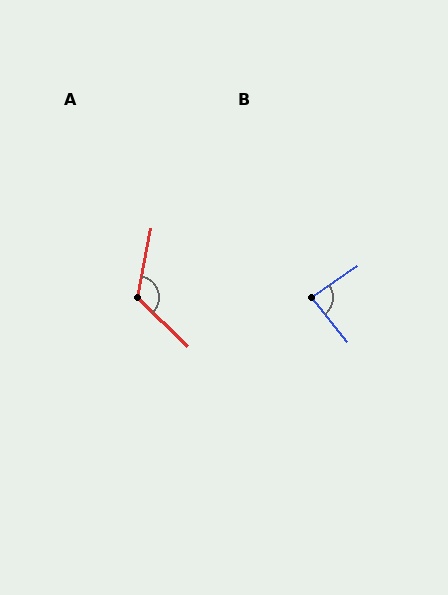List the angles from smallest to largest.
B (85°), A (123°).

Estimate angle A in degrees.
Approximately 123 degrees.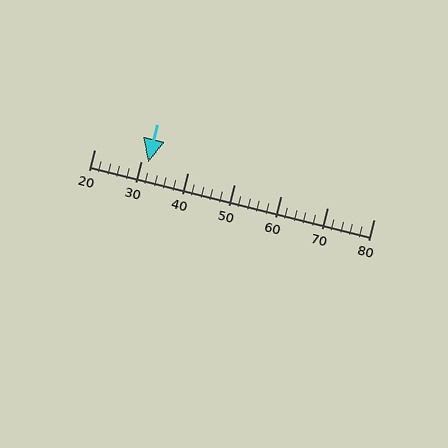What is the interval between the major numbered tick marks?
The major tick marks are spaced 10 units apart.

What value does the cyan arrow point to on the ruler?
The cyan arrow points to approximately 32.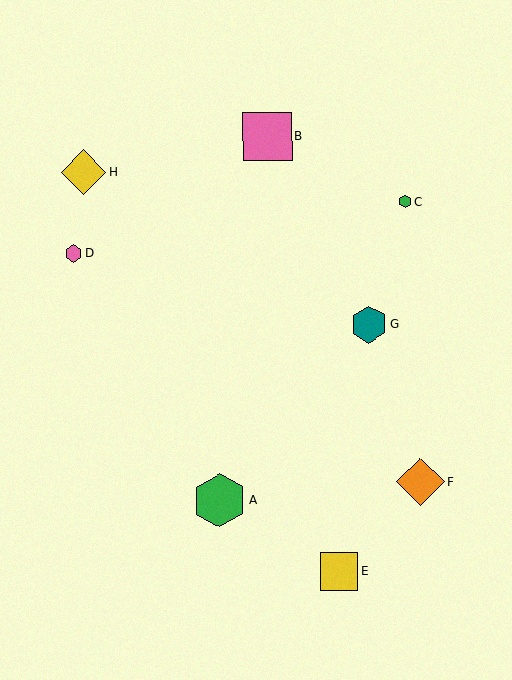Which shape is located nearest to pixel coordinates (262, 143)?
The pink square (labeled B) at (267, 136) is nearest to that location.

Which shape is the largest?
The green hexagon (labeled A) is the largest.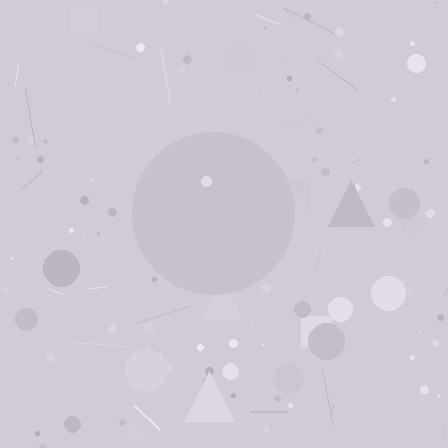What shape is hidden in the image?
A circle is hidden in the image.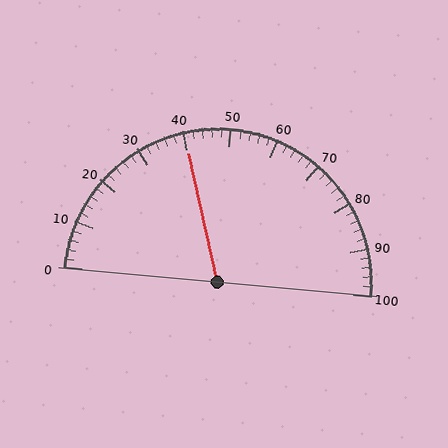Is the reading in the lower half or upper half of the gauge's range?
The reading is in the lower half of the range (0 to 100).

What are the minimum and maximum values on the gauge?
The gauge ranges from 0 to 100.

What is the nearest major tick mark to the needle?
The nearest major tick mark is 40.